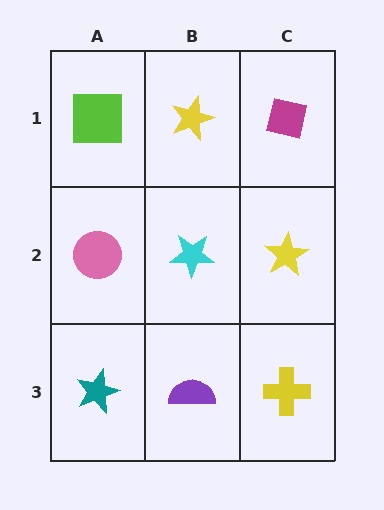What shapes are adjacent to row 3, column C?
A yellow star (row 2, column C), a purple semicircle (row 3, column B).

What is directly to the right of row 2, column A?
A cyan star.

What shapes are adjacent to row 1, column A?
A pink circle (row 2, column A), a yellow star (row 1, column B).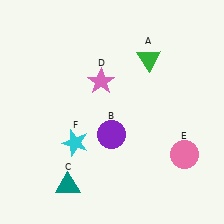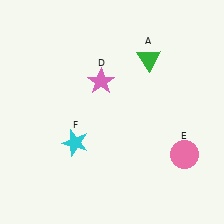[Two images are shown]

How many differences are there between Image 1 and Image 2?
There are 2 differences between the two images.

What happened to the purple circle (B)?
The purple circle (B) was removed in Image 2. It was in the bottom-left area of Image 1.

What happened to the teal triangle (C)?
The teal triangle (C) was removed in Image 2. It was in the bottom-left area of Image 1.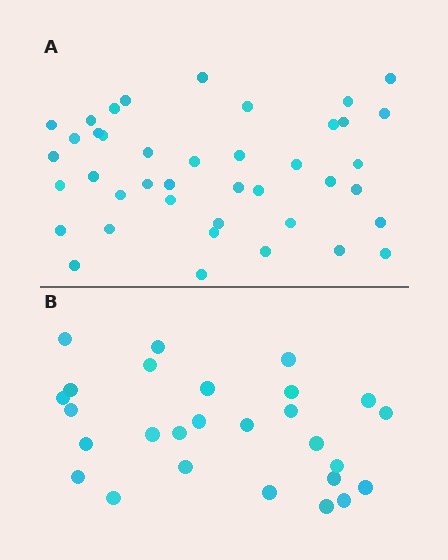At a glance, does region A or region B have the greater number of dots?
Region A (the top region) has more dots.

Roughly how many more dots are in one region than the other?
Region A has approximately 15 more dots than region B.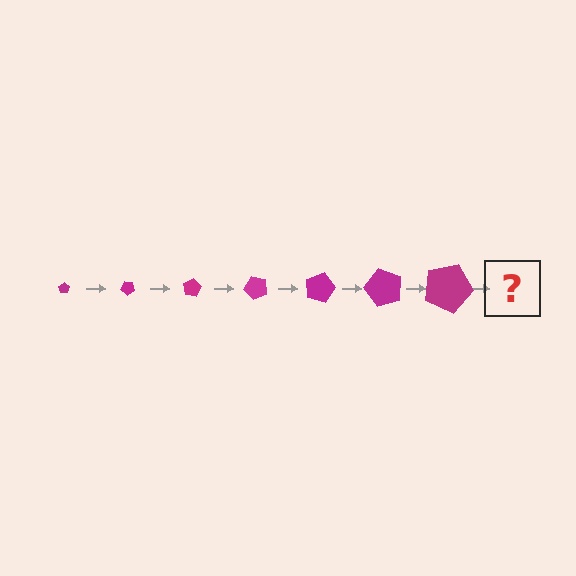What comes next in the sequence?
The next element should be a pentagon, larger than the previous one and rotated 280 degrees from the start.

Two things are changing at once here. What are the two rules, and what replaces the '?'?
The two rules are that the pentagon grows larger each step and it rotates 40 degrees each step. The '?' should be a pentagon, larger than the previous one and rotated 280 degrees from the start.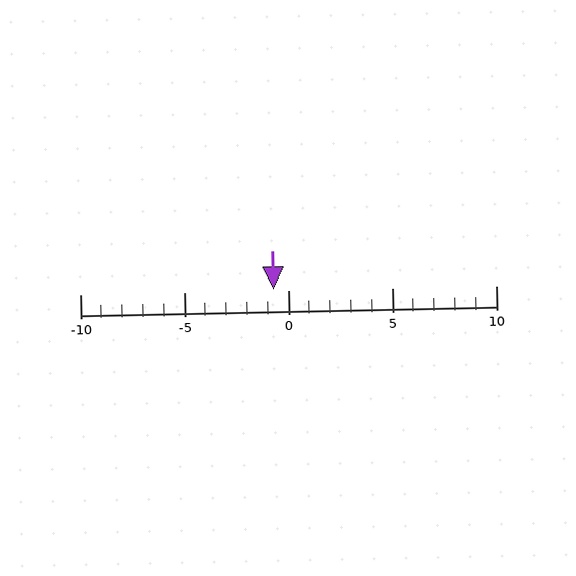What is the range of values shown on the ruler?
The ruler shows values from -10 to 10.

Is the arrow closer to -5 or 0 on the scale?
The arrow is closer to 0.